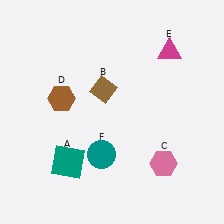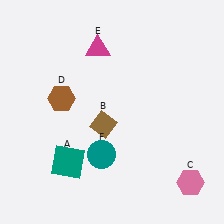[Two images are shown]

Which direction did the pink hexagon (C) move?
The pink hexagon (C) moved right.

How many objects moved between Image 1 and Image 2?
3 objects moved between the two images.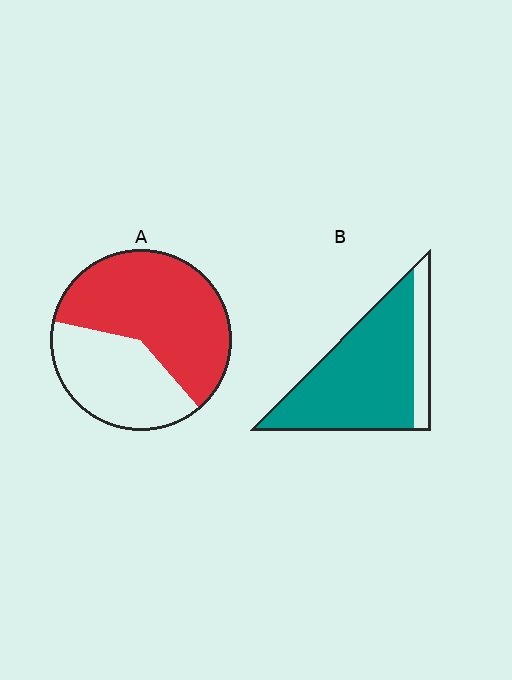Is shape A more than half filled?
Yes.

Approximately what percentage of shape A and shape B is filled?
A is approximately 60% and B is approximately 80%.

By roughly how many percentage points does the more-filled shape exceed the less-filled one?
By roughly 20 percentage points (B over A).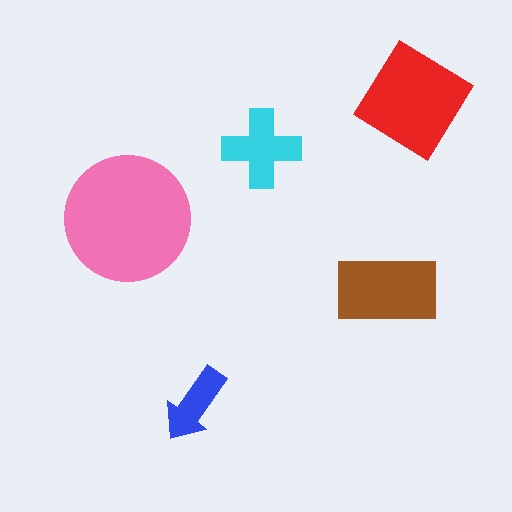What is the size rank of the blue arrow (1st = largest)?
5th.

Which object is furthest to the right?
The red diamond is rightmost.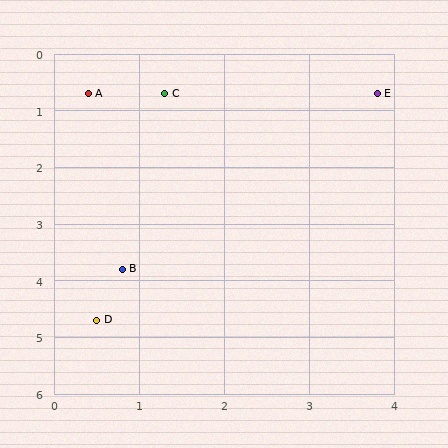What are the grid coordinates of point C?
Point C is at approximately (1.3, 0.7).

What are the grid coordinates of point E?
Point E is at approximately (3.8, 0.7).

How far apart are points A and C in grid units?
Points A and C are about 0.9 grid units apart.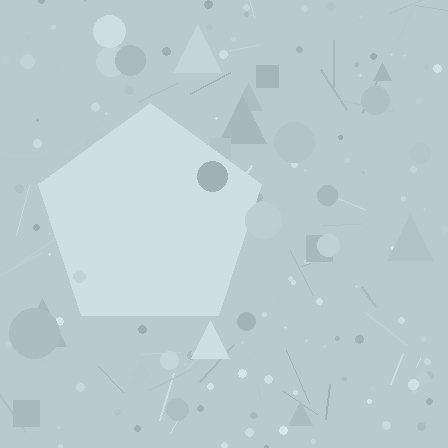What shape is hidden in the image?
A pentagon is hidden in the image.